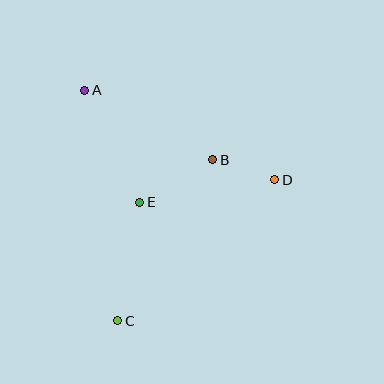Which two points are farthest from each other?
Points A and C are farthest from each other.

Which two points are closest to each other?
Points B and D are closest to each other.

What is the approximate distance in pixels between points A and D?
The distance between A and D is approximately 210 pixels.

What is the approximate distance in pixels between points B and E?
The distance between B and E is approximately 84 pixels.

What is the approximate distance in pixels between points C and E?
The distance between C and E is approximately 121 pixels.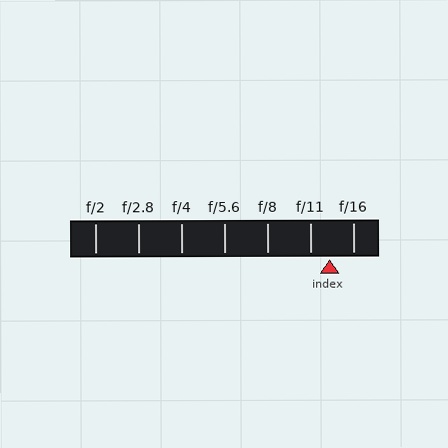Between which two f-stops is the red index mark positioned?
The index mark is between f/11 and f/16.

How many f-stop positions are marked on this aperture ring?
There are 7 f-stop positions marked.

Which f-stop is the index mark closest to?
The index mark is closest to f/11.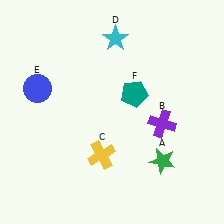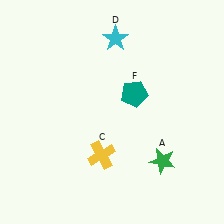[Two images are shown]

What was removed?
The purple cross (B), the blue circle (E) were removed in Image 2.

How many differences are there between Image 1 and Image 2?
There are 2 differences between the two images.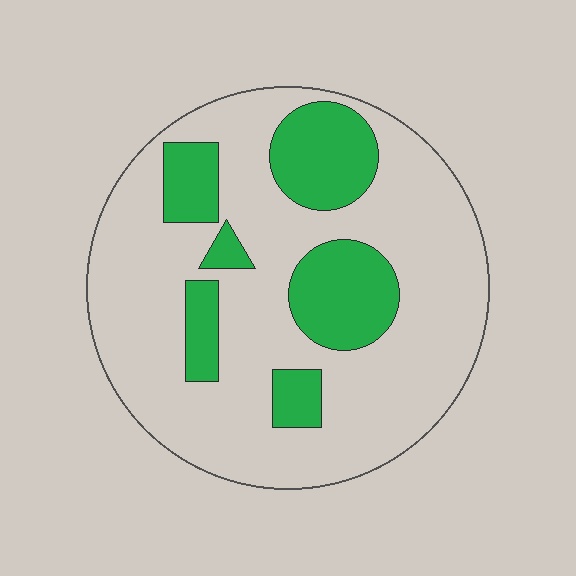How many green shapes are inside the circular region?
6.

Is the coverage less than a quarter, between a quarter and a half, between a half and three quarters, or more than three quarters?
Less than a quarter.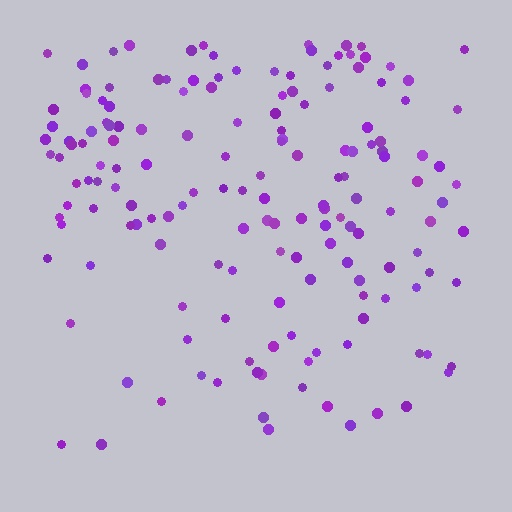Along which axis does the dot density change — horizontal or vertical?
Vertical.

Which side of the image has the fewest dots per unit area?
The bottom.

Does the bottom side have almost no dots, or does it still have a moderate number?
Still a moderate number, just noticeably fewer than the top.